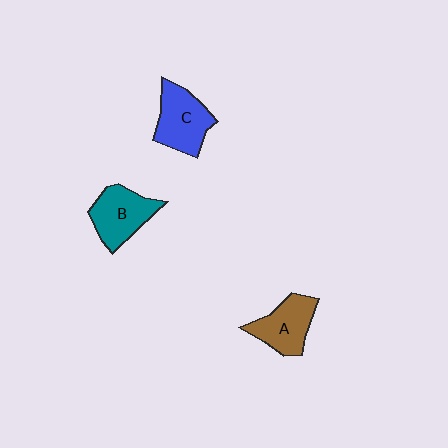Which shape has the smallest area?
Shape A (brown).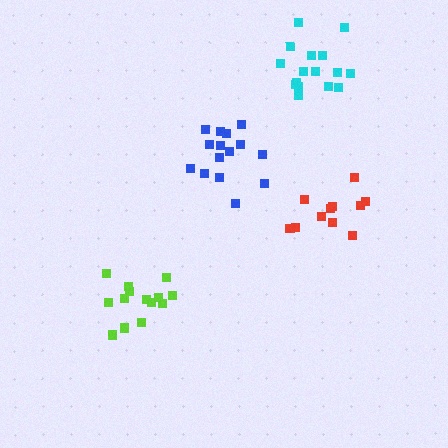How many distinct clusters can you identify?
There are 4 distinct clusters.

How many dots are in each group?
Group 1: 11 dots, Group 2: 15 dots, Group 3: 16 dots, Group 4: 14 dots (56 total).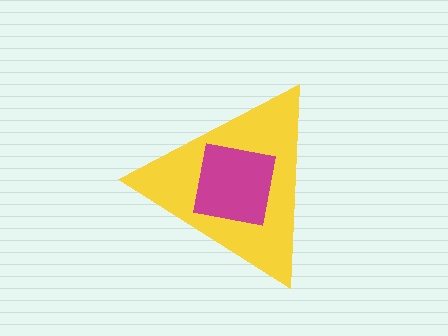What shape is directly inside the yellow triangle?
The magenta square.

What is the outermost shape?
The yellow triangle.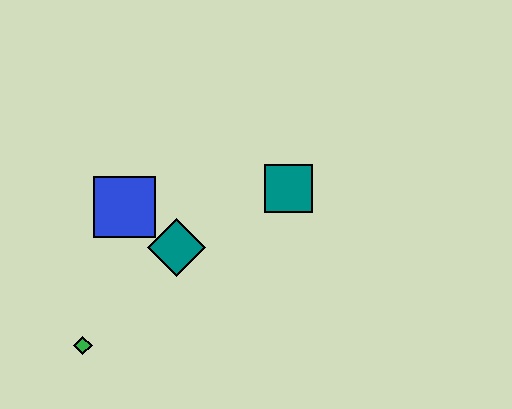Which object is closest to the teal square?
The teal diamond is closest to the teal square.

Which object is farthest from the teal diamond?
The green diamond is farthest from the teal diamond.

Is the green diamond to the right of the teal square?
No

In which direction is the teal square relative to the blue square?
The teal square is to the right of the blue square.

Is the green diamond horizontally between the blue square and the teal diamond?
No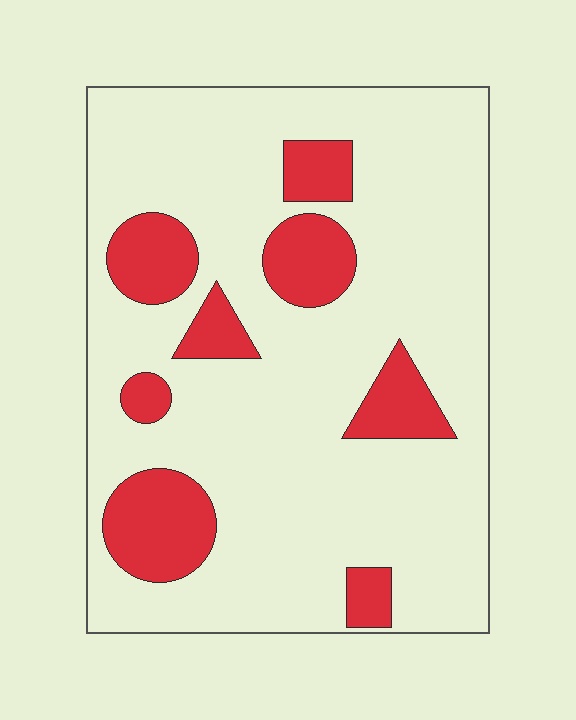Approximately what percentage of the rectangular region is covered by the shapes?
Approximately 20%.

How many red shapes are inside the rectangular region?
8.